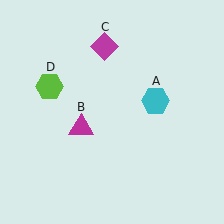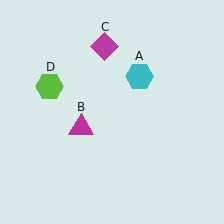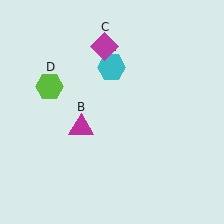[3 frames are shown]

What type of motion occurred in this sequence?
The cyan hexagon (object A) rotated counterclockwise around the center of the scene.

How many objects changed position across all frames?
1 object changed position: cyan hexagon (object A).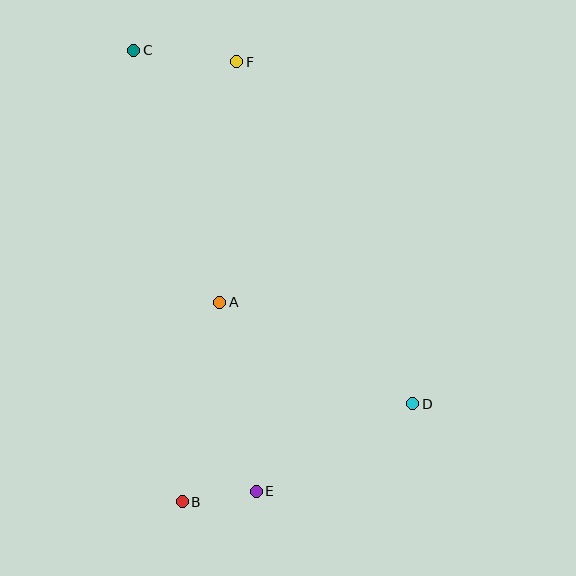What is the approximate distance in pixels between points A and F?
The distance between A and F is approximately 241 pixels.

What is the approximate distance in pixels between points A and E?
The distance between A and E is approximately 193 pixels.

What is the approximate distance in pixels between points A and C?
The distance between A and C is approximately 266 pixels.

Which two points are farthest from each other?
Points C and E are farthest from each other.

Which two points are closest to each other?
Points B and E are closest to each other.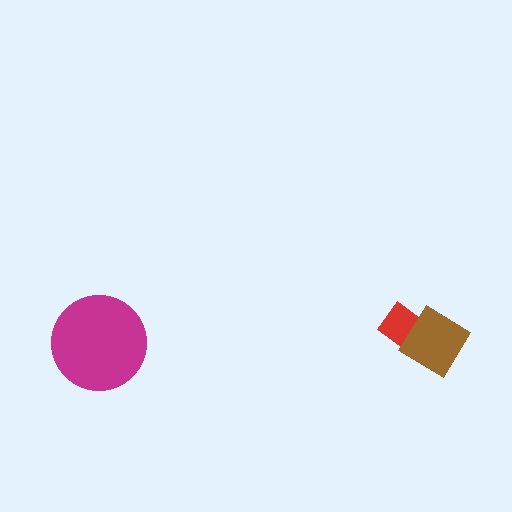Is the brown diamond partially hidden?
No, no other shape covers it.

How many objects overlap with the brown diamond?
1 object overlaps with the brown diamond.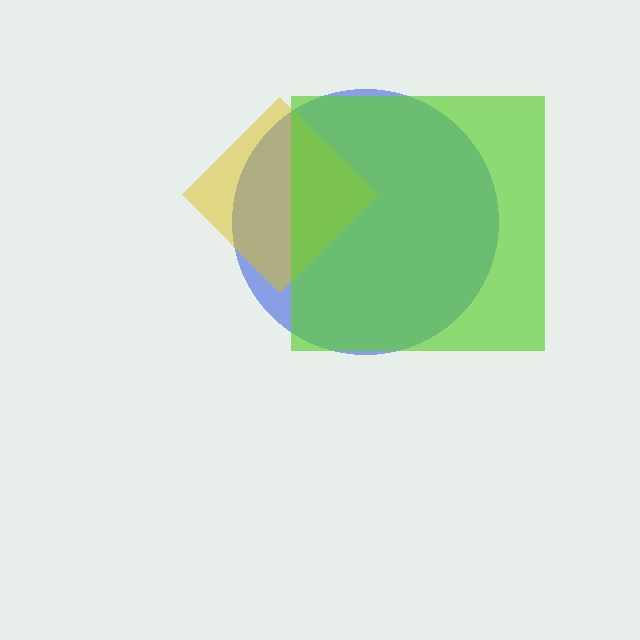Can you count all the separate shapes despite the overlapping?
Yes, there are 3 separate shapes.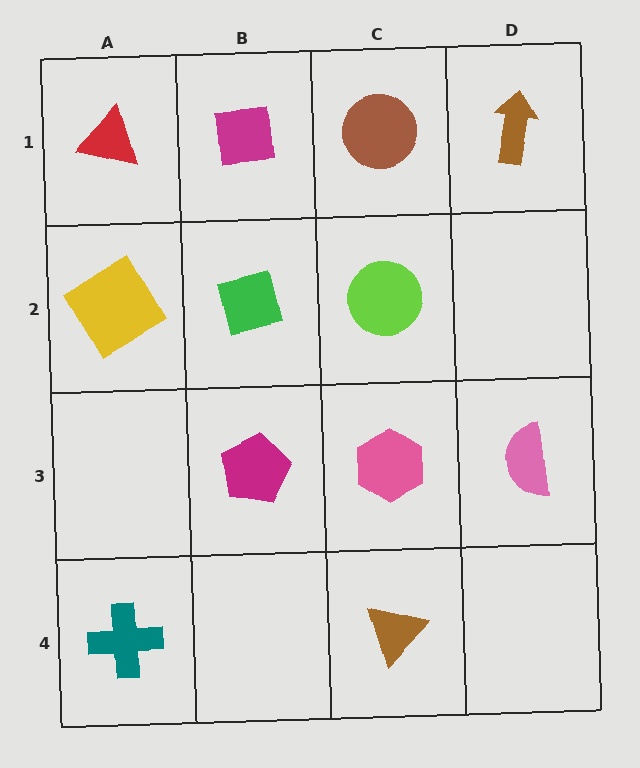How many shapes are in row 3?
3 shapes.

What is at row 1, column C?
A brown circle.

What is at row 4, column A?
A teal cross.